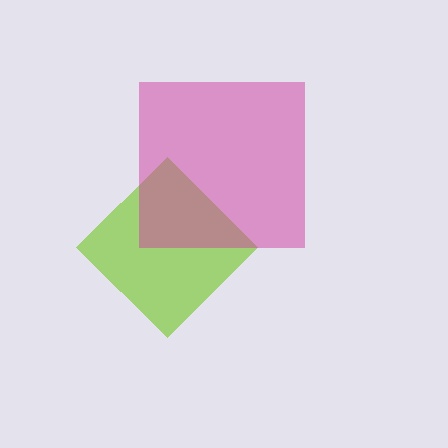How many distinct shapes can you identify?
There are 2 distinct shapes: a lime diamond, a magenta square.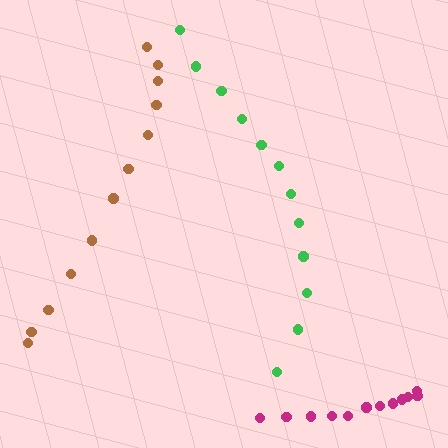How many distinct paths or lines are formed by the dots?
There are 3 distinct paths.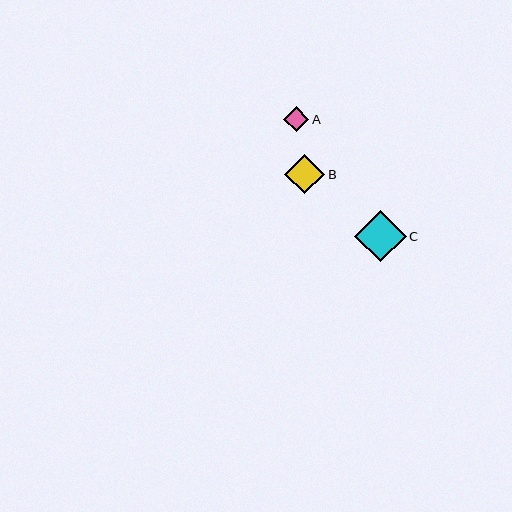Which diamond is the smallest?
Diamond A is the smallest with a size of approximately 25 pixels.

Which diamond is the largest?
Diamond C is the largest with a size of approximately 51 pixels.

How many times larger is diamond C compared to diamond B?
Diamond C is approximately 1.3 times the size of diamond B.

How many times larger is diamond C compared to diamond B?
Diamond C is approximately 1.3 times the size of diamond B.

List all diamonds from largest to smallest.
From largest to smallest: C, B, A.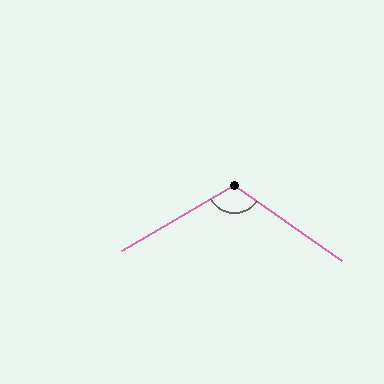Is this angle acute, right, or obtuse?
It is obtuse.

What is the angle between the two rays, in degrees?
Approximately 115 degrees.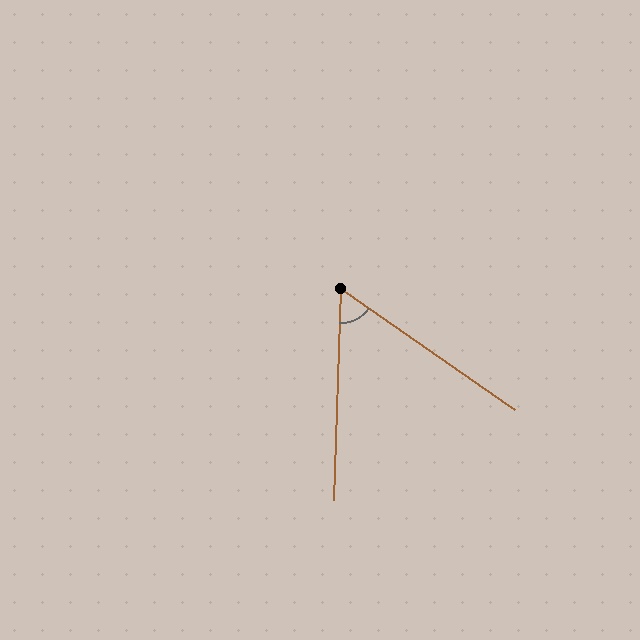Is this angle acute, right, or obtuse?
It is acute.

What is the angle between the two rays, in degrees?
Approximately 57 degrees.